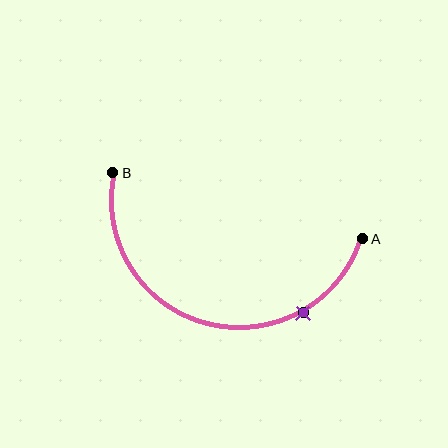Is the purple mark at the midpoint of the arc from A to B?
No. The purple mark lies on the arc but is closer to endpoint A. The arc midpoint would be at the point on the curve equidistant along the arc from both A and B.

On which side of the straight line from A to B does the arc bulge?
The arc bulges below the straight line connecting A and B.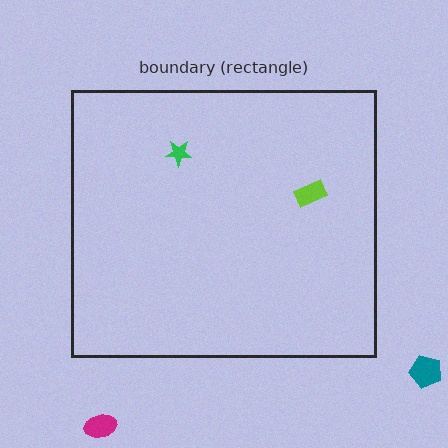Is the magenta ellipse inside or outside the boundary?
Outside.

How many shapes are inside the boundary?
2 inside, 2 outside.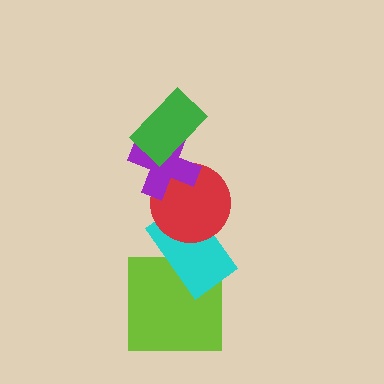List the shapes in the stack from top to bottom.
From top to bottom: the green rectangle, the purple cross, the red circle, the cyan rectangle, the lime square.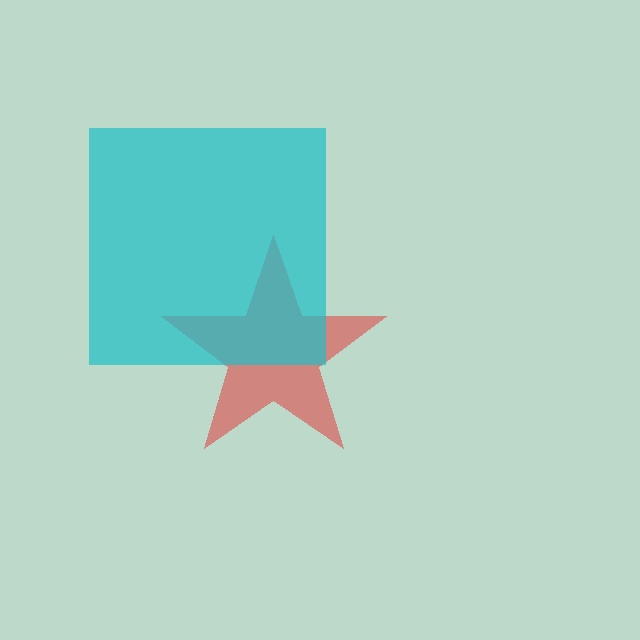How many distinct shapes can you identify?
There are 2 distinct shapes: a red star, a cyan square.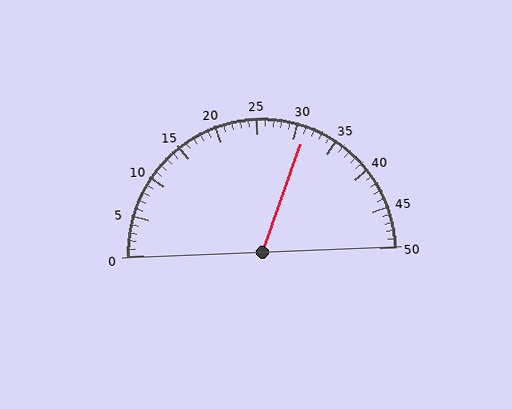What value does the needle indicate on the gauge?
The needle indicates approximately 31.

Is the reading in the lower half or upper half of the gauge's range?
The reading is in the upper half of the range (0 to 50).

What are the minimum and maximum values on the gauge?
The gauge ranges from 0 to 50.